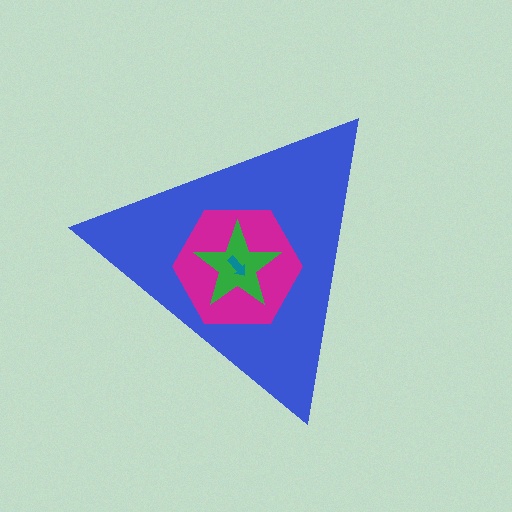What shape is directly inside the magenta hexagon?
The green star.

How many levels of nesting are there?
4.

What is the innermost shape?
The teal arrow.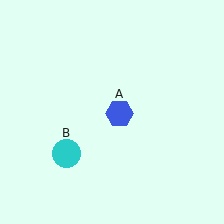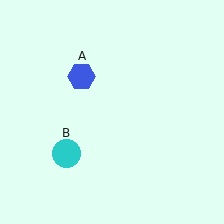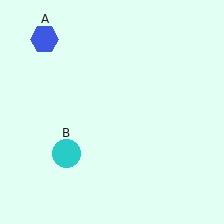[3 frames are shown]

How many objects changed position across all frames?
1 object changed position: blue hexagon (object A).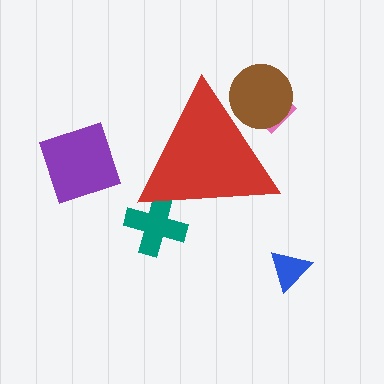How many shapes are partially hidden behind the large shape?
3 shapes are partially hidden.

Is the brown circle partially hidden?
Yes, the brown circle is partially hidden behind the red triangle.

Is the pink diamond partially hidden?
Yes, the pink diamond is partially hidden behind the red triangle.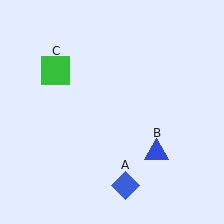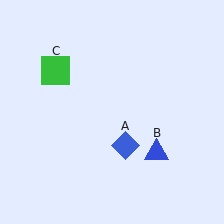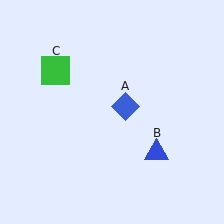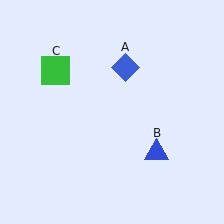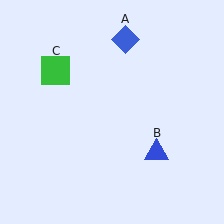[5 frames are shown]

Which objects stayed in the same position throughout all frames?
Blue triangle (object B) and green square (object C) remained stationary.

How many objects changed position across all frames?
1 object changed position: blue diamond (object A).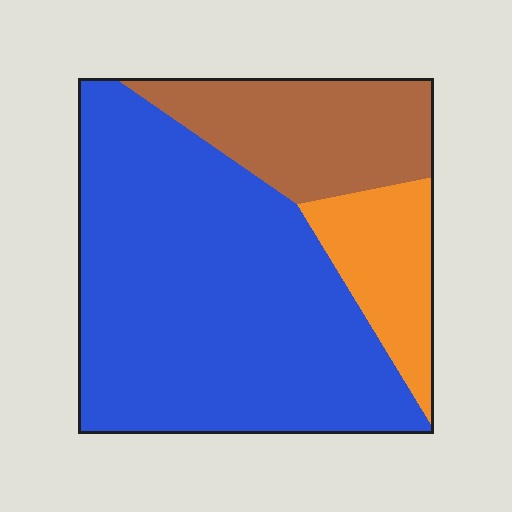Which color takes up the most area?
Blue, at roughly 65%.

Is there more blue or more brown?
Blue.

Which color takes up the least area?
Orange, at roughly 15%.